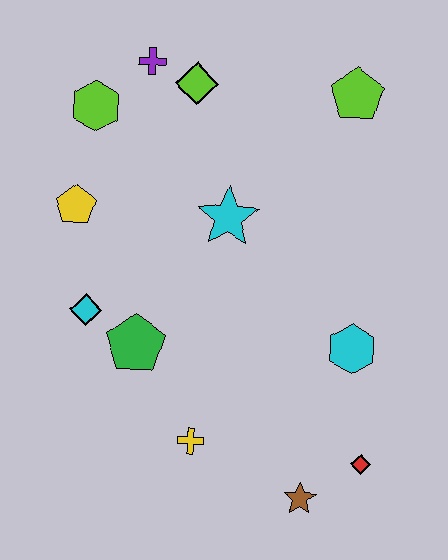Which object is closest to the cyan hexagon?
The red diamond is closest to the cyan hexagon.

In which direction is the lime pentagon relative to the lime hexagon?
The lime pentagon is to the right of the lime hexagon.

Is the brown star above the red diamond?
No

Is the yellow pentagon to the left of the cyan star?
Yes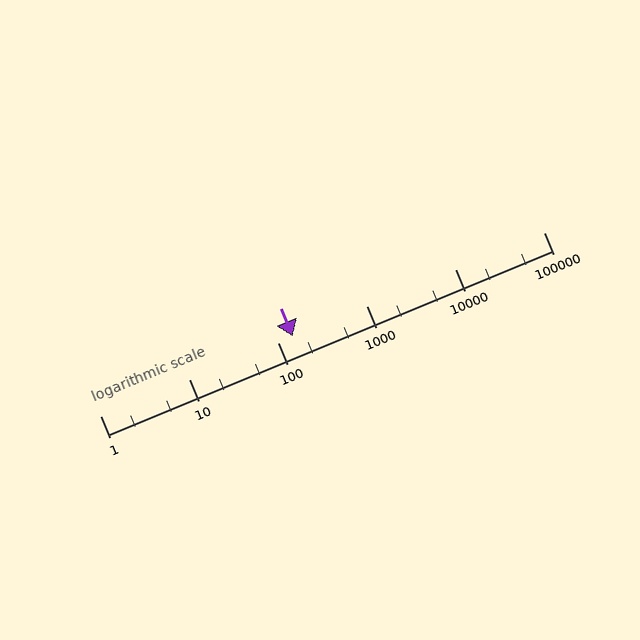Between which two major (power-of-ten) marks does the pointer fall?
The pointer is between 100 and 1000.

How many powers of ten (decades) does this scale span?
The scale spans 5 decades, from 1 to 100000.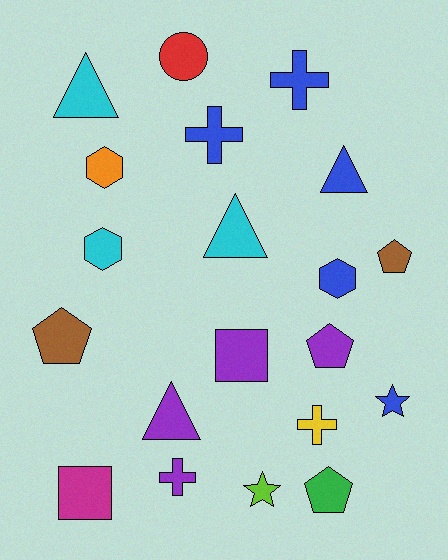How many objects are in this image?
There are 20 objects.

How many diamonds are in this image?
There are no diamonds.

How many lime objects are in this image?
There is 1 lime object.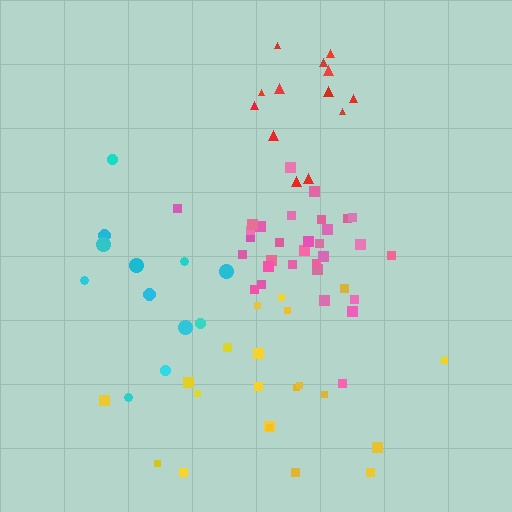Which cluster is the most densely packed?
Red.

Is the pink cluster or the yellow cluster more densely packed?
Pink.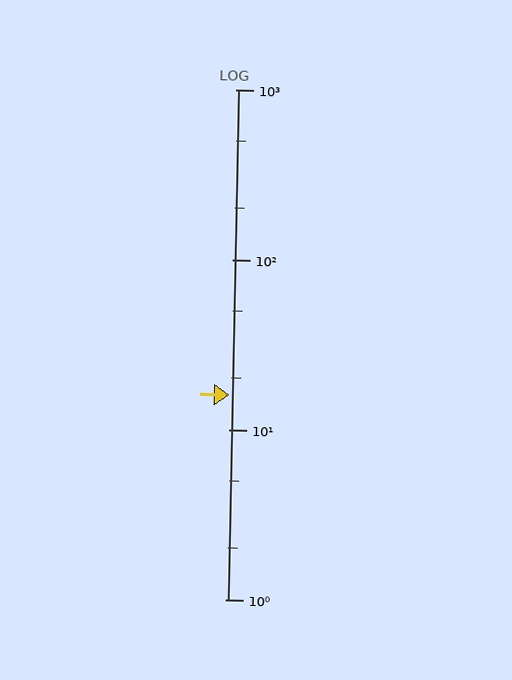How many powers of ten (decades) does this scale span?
The scale spans 3 decades, from 1 to 1000.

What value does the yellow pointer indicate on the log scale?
The pointer indicates approximately 16.